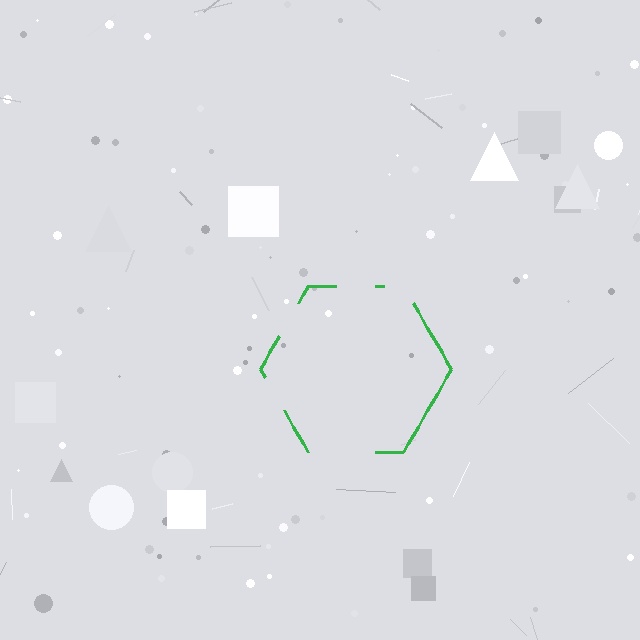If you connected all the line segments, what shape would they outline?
They would outline a hexagon.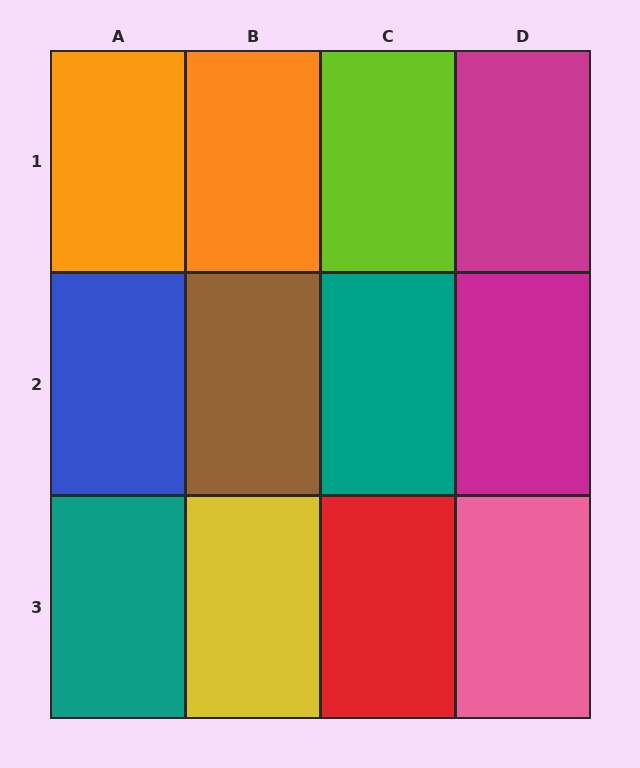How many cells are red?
1 cell is red.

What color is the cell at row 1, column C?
Lime.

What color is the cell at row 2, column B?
Brown.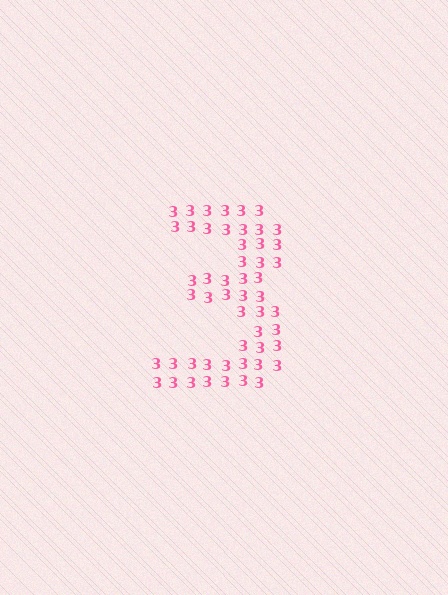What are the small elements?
The small elements are digit 3's.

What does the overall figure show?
The overall figure shows the digit 3.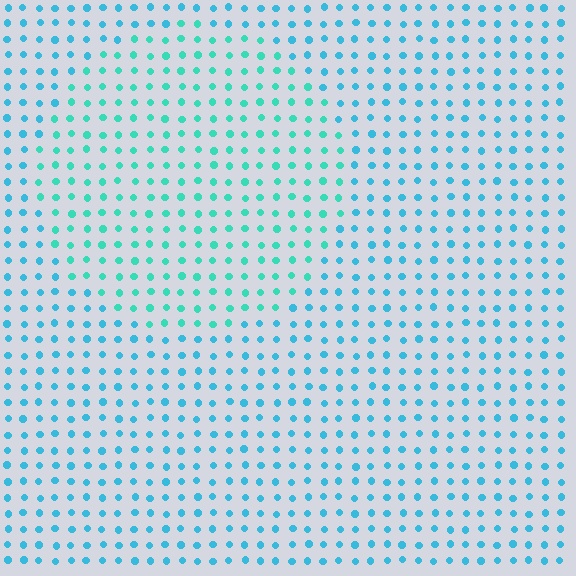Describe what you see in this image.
The image is filled with small cyan elements in a uniform arrangement. A circle-shaped region is visible where the elements are tinted to a slightly different hue, forming a subtle color boundary.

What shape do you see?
I see a circle.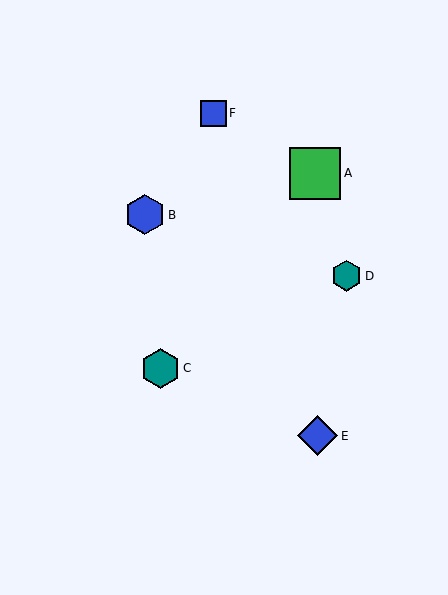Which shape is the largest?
The green square (labeled A) is the largest.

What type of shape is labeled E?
Shape E is a blue diamond.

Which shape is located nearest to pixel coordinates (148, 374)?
The teal hexagon (labeled C) at (161, 368) is nearest to that location.